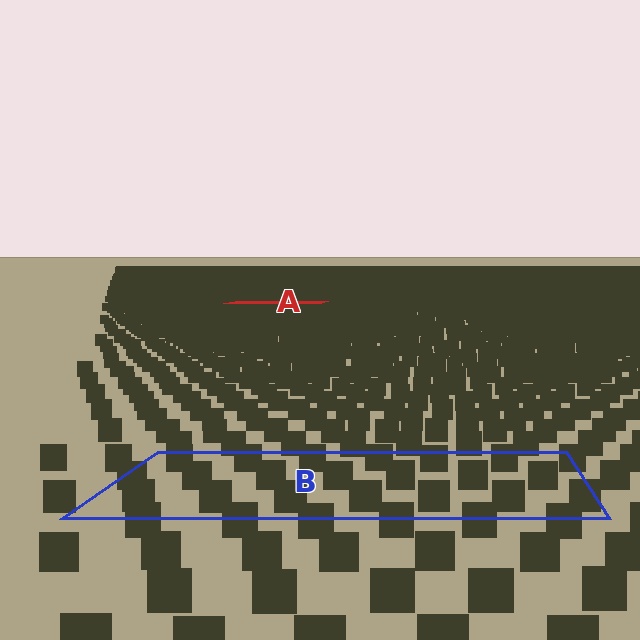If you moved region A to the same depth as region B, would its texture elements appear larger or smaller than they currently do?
They would appear larger. At a closer depth, the same texture elements are projected at a bigger on-screen size.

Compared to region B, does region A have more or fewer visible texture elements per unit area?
Region A has more texture elements per unit area — they are packed more densely because it is farther away.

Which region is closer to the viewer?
Region B is closer. The texture elements there are larger and more spread out.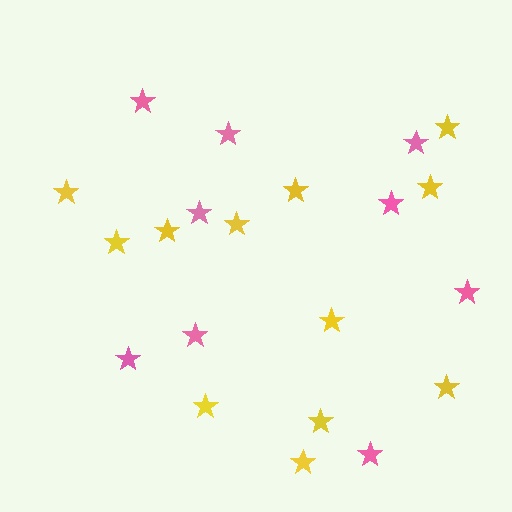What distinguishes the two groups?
There are 2 groups: one group of pink stars (9) and one group of yellow stars (12).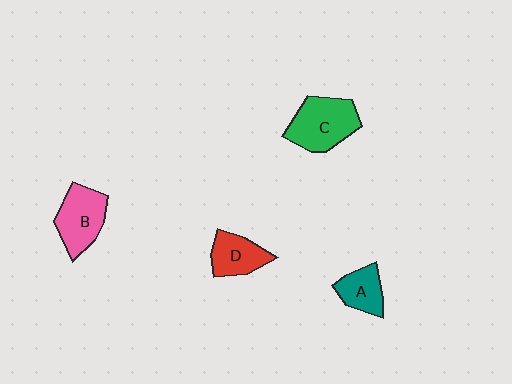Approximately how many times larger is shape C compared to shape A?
Approximately 1.7 times.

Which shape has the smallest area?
Shape A (teal).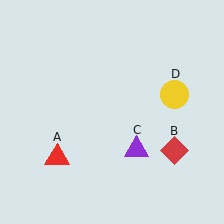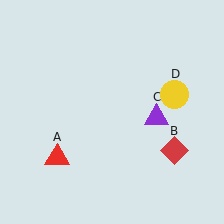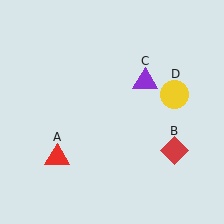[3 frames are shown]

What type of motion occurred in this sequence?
The purple triangle (object C) rotated counterclockwise around the center of the scene.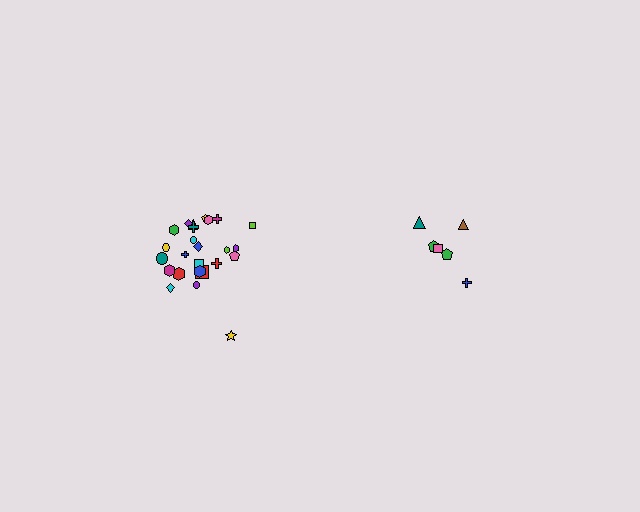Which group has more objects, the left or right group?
The left group.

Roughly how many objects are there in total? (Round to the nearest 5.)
Roughly 30 objects in total.